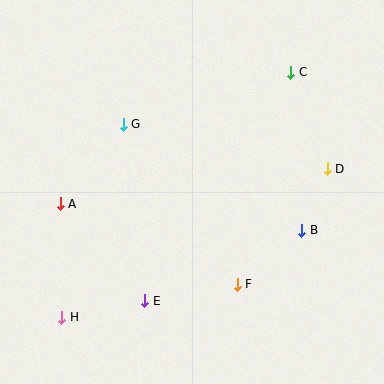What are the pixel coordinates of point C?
Point C is at (291, 72).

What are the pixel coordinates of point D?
Point D is at (327, 169).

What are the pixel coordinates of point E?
Point E is at (145, 301).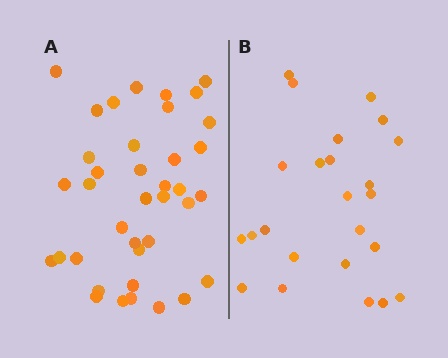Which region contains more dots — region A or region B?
Region A (the left region) has more dots.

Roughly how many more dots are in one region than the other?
Region A has approximately 15 more dots than region B.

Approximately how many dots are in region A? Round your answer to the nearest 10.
About 40 dots. (The exact count is 38, which rounds to 40.)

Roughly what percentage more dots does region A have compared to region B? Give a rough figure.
About 60% more.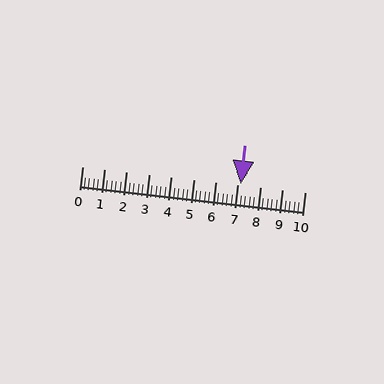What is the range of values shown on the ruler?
The ruler shows values from 0 to 10.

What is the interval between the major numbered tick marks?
The major tick marks are spaced 1 units apart.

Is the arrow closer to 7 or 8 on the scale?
The arrow is closer to 7.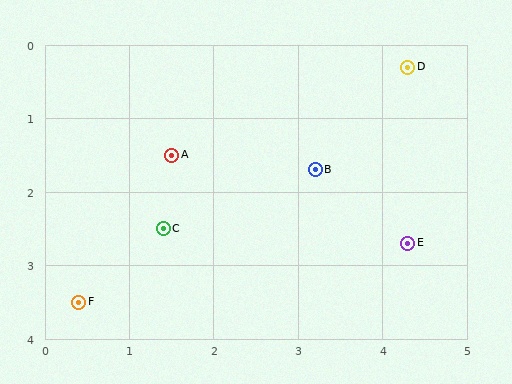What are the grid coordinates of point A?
Point A is at approximately (1.5, 1.5).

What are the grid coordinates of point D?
Point D is at approximately (4.3, 0.3).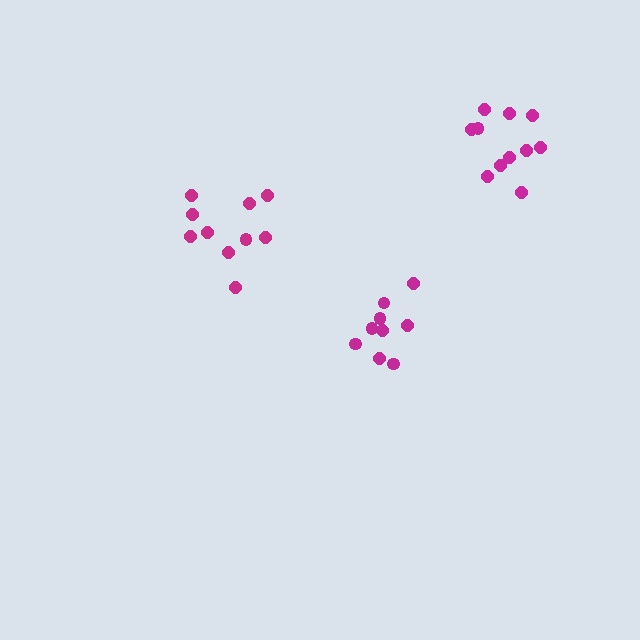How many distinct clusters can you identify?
There are 3 distinct clusters.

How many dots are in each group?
Group 1: 9 dots, Group 2: 11 dots, Group 3: 10 dots (30 total).